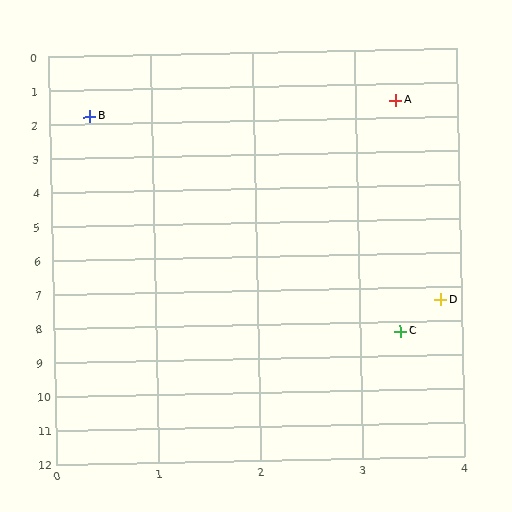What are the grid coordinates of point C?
Point C is at approximately (3.4, 8.3).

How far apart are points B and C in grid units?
Points B and C are about 7.2 grid units apart.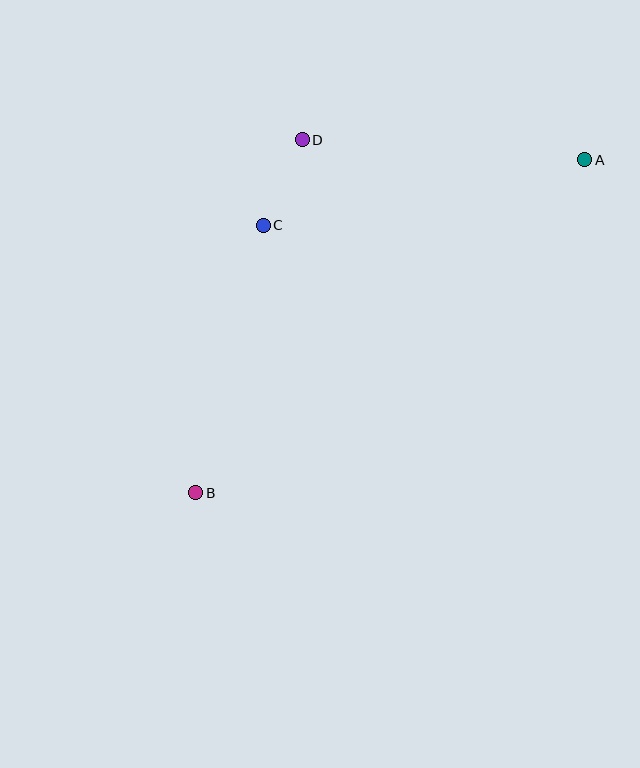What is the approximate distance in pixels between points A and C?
The distance between A and C is approximately 328 pixels.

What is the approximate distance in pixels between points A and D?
The distance between A and D is approximately 283 pixels.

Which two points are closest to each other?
Points C and D are closest to each other.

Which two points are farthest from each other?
Points A and B are farthest from each other.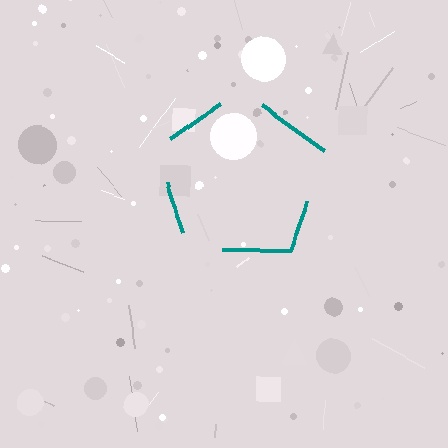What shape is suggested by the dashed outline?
The dashed outline suggests a pentagon.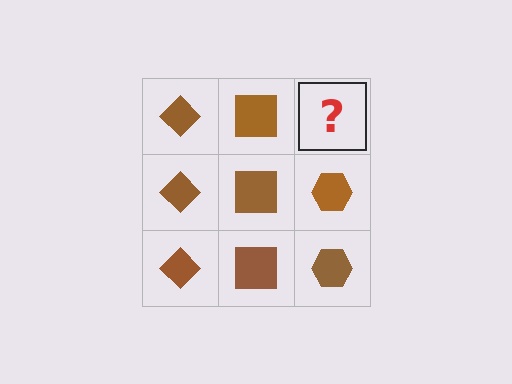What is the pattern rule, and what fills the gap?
The rule is that each column has a consistent shape. The gap should be filled with a brown hexagon.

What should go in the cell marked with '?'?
The missing cell should contain a brown hexagon.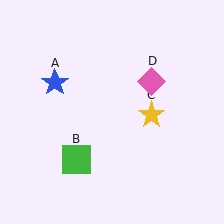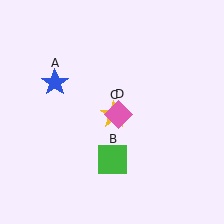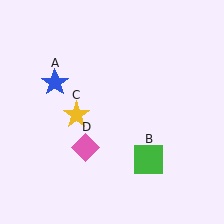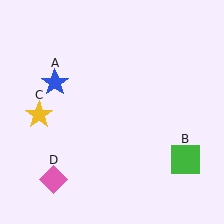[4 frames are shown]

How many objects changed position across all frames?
3 objects changed position: green square (object B), yellow star (object C), pink diamond (object D).